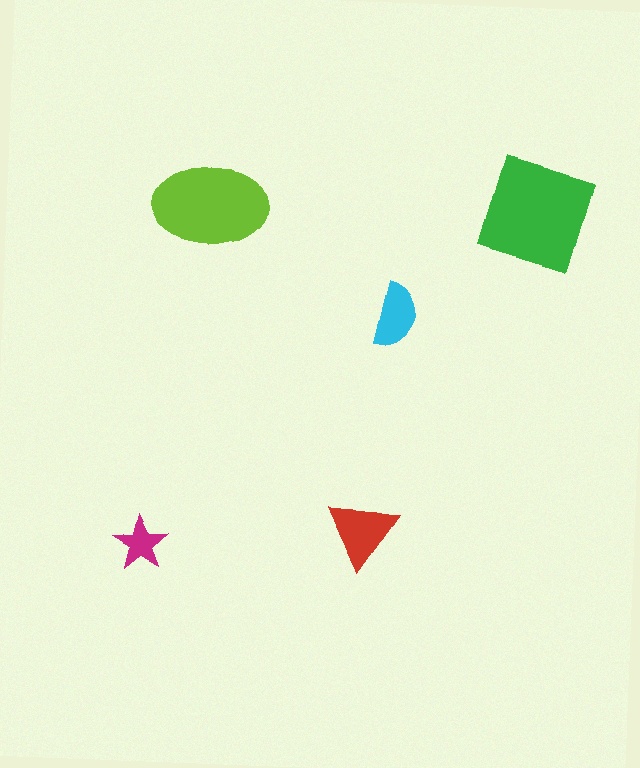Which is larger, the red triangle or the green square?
The green square.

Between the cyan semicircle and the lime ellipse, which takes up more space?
The lime ellipse.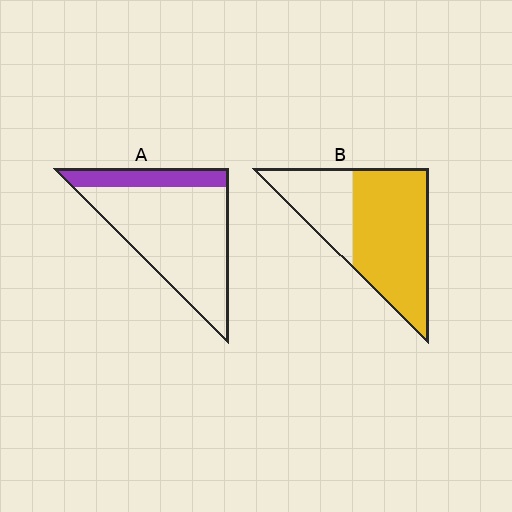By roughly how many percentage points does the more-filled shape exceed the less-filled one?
By roughly 45 percentage points (B over A).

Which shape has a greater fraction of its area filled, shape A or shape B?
Shape B.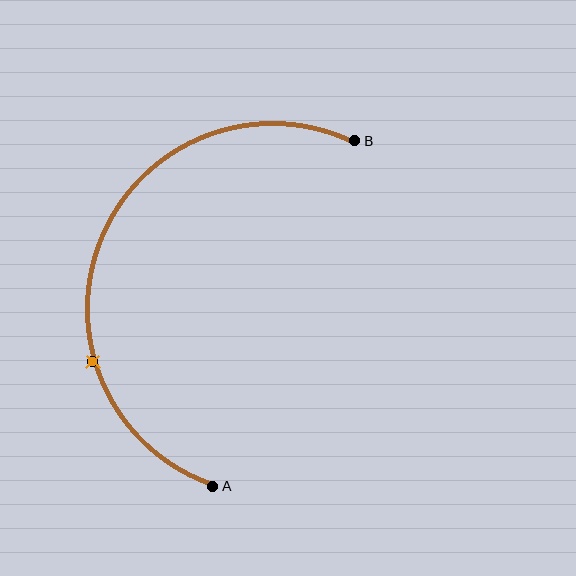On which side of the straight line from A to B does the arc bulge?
The arc bulges to the left of the straight line connecting A and B.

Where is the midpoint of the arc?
The arc midpoint is the point on the curve farthest from the straight line joining A and B. It sits to the left of that line.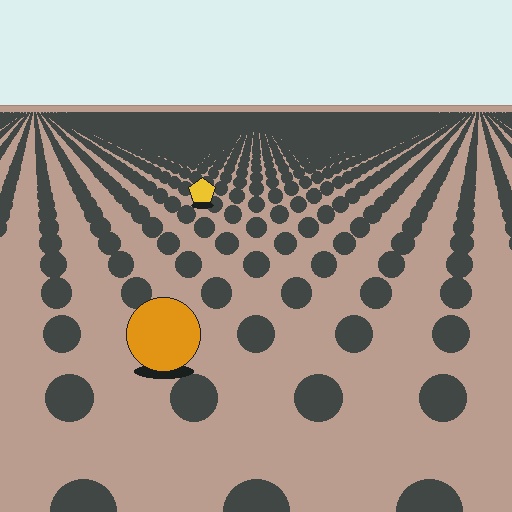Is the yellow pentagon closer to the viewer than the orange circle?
No. The orange circle is closer — you can tell from the texture gradient: the ground texture is coarser near it.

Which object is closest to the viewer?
The orange circle is closest. The texture marks near it are larger and more spread out.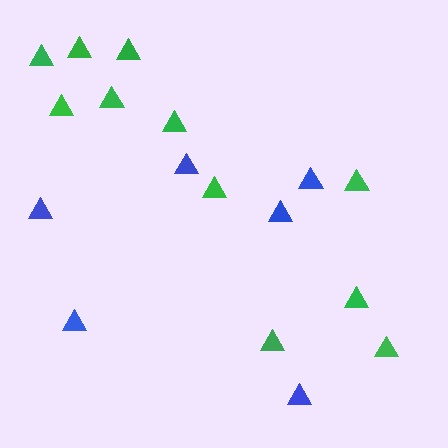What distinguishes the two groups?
There are 2 groups: one group of blue triangles (6) and one group of green triangles (11).